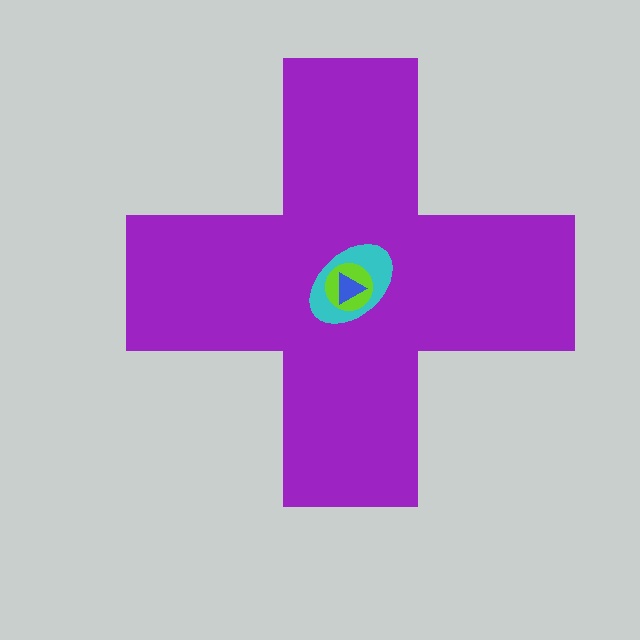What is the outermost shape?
The purple cross.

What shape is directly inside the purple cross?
The cyan ellipse.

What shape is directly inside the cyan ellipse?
The lime circle.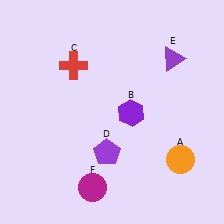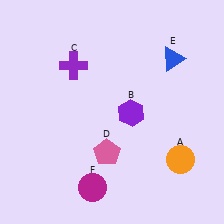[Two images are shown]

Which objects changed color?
C changed from red to purple. D changed from purple to pink. E changed from purple to blue.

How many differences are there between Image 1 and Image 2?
There are 3 differences between the two images.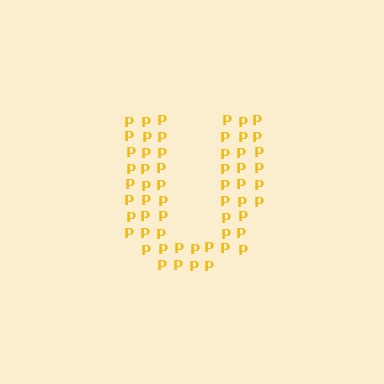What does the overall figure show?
The overall figure shows the letter U.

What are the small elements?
The small elements are letter P's.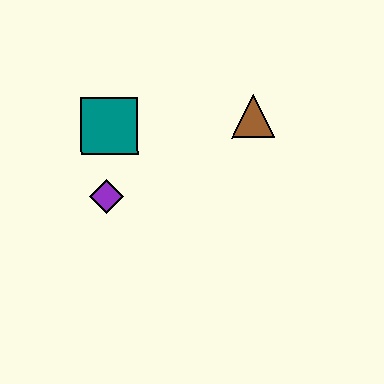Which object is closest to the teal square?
The purple diamond is closest to the teal square.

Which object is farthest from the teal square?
The brown triangle is farthest from the teal square.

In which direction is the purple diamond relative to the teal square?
The purple diamond is below the teal square.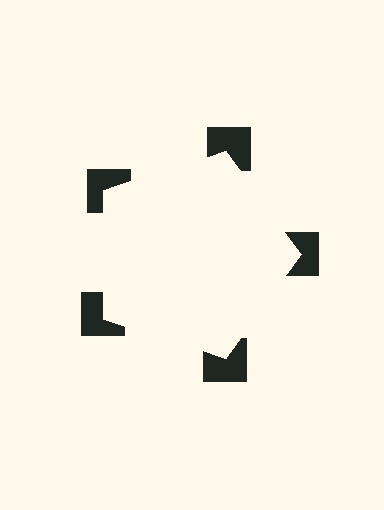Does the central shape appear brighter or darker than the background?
It typically appears slightly brighter than the background, even though no actual brightness change is drawn.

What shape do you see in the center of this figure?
An illusory pentagon — its edges are inferred from the aligned wedge cuts in the notched squares, not physically drawn.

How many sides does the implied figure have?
5 sides.